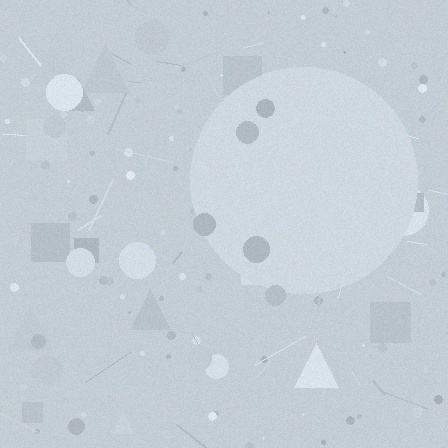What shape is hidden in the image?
A circle is hidden in the image.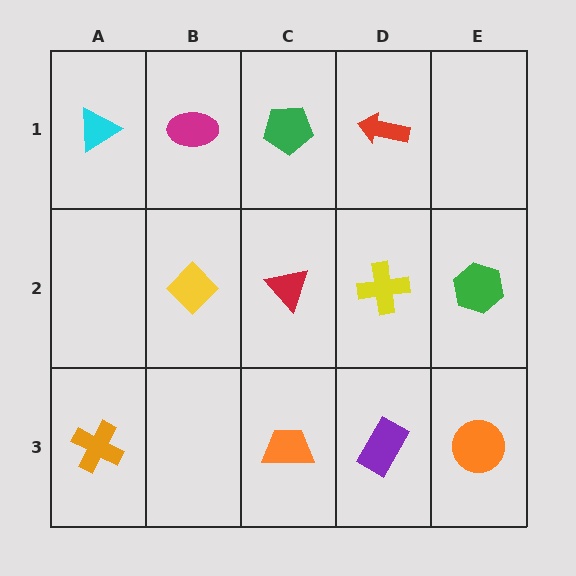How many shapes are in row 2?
4 shapes.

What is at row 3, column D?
A purple rectangle.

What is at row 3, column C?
An orange trapezoid.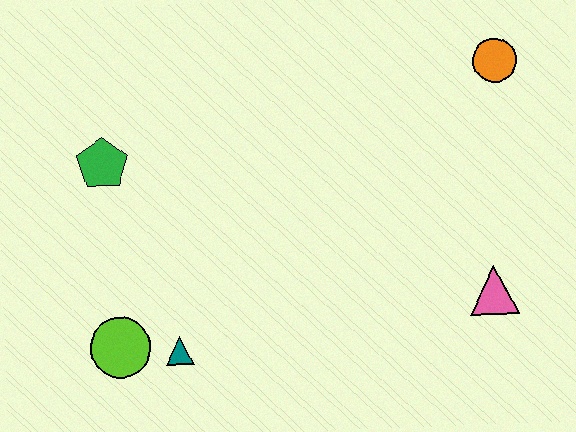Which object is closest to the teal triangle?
The lime circle is closest to the teal triangle.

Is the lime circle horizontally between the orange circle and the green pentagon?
Yes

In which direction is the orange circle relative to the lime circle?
The orange circle is to the right of the lime circle.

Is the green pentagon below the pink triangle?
No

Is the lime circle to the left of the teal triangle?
Yes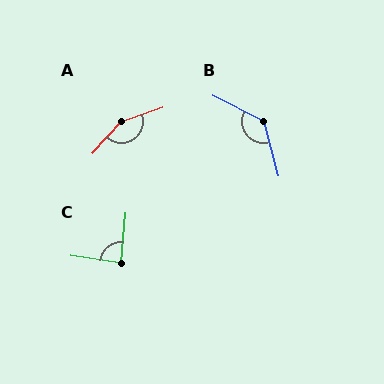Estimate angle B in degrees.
Approximately 132 degrees.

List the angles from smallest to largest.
C (87°), B (132°), A (151°).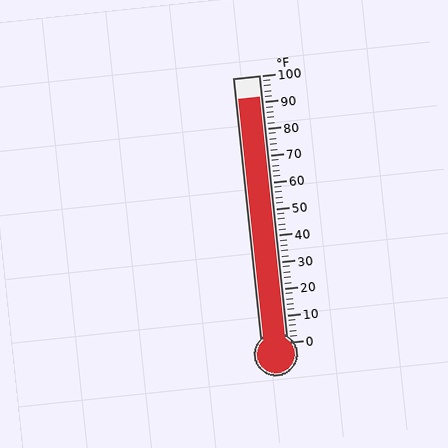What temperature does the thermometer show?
The thermometer shows approximately 92°F.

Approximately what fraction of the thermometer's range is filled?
The thermometer is filled to approximately 90% of its range.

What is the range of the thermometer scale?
The thermometer scale ranges from 0°F to 100°F.